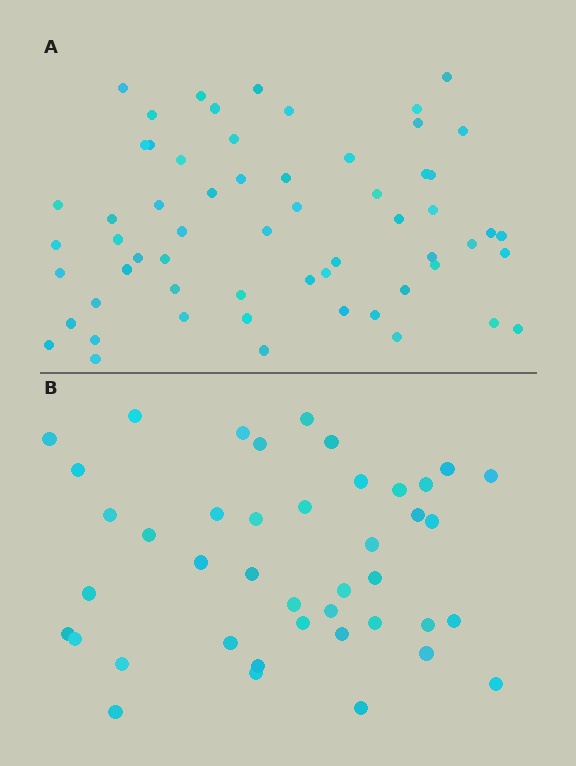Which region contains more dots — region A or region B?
Region A (the top region) has more dots.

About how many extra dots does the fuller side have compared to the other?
Region A has approximately 20 more dots than region B.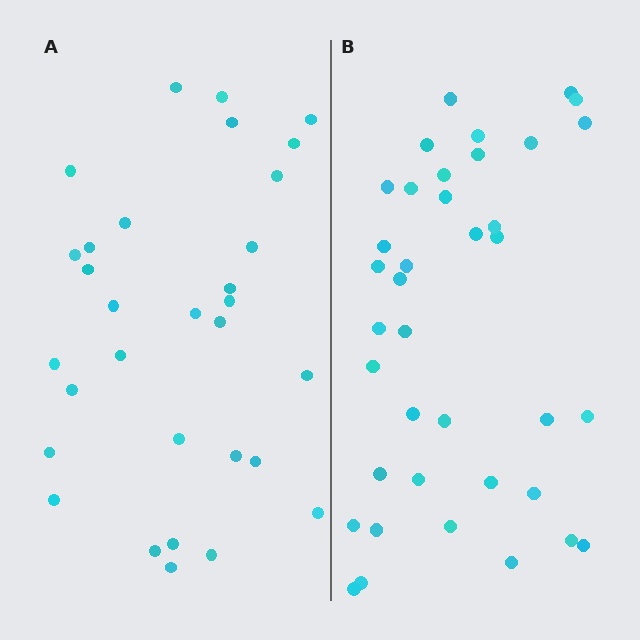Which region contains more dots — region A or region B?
Region B (the right region) has more dots.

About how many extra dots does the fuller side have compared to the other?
Region B has roughly 8 or so more dots than region A.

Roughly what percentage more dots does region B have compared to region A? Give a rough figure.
About 25% more.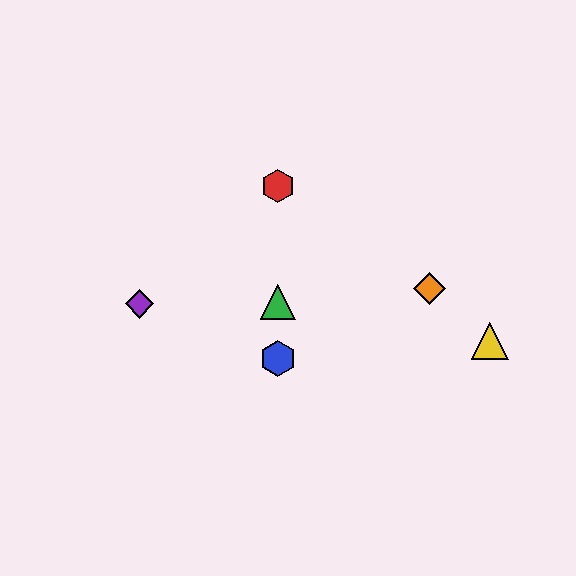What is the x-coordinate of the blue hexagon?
The blue hexagon is at x≈278.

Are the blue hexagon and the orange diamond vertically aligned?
No, the blue hexagon is at x≈278 and the orange diamond is at x≈429.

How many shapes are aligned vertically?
3 shapes (the red hexagon, the blue hexagon, the green triangle) are aligned vertically.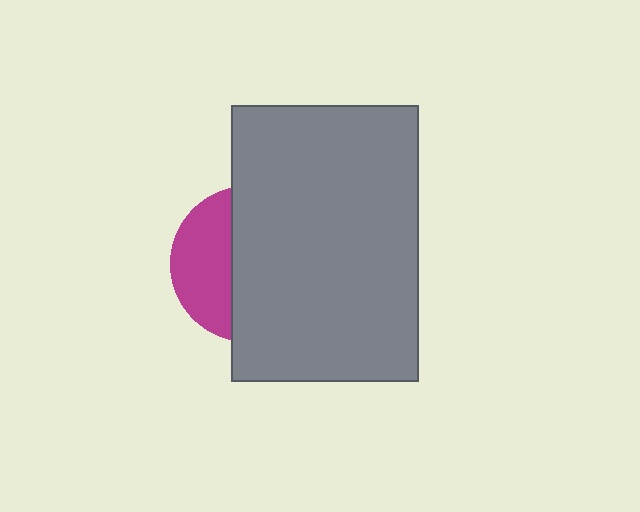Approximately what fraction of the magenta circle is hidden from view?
Roughly 63% of the magenta circle is hidden behind the gray rectangle.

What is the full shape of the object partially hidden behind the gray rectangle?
The partially hidden object is a magenta circle.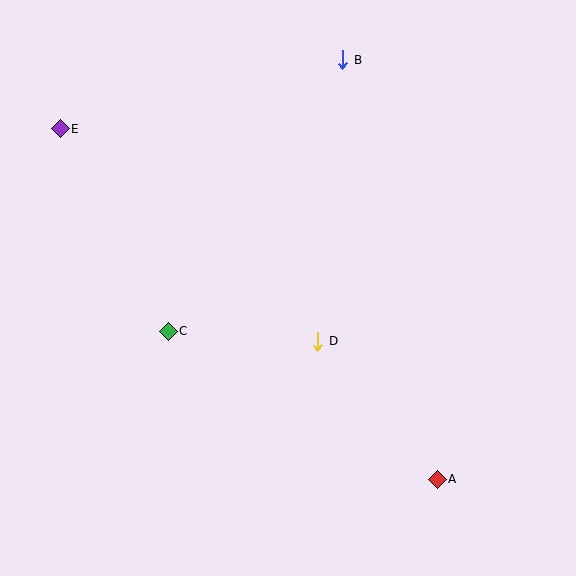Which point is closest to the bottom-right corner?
Point A is closest to the bottom-right corner.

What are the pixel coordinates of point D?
Point D is at (318, 342).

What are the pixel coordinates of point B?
Point B is at (343, 60).